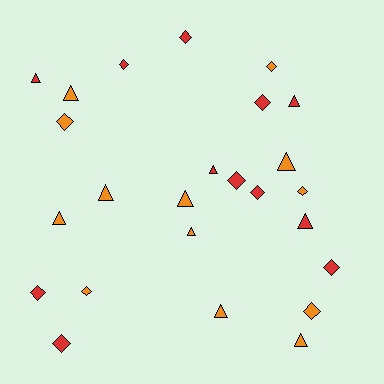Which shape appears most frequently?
Diamond, with 13 objects.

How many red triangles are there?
There are 4 red triangles.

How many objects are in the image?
There are 25 objects.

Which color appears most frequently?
Orange, with 13 objects.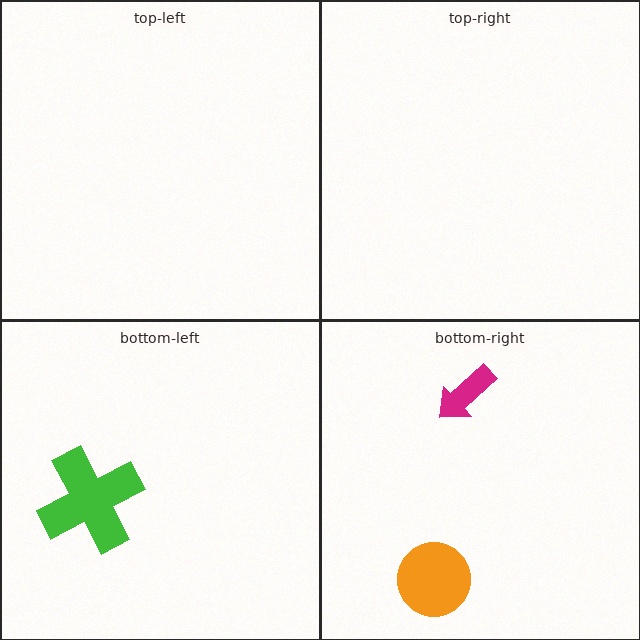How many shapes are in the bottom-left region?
1.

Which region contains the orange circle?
The bottom-right region.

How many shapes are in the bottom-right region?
2.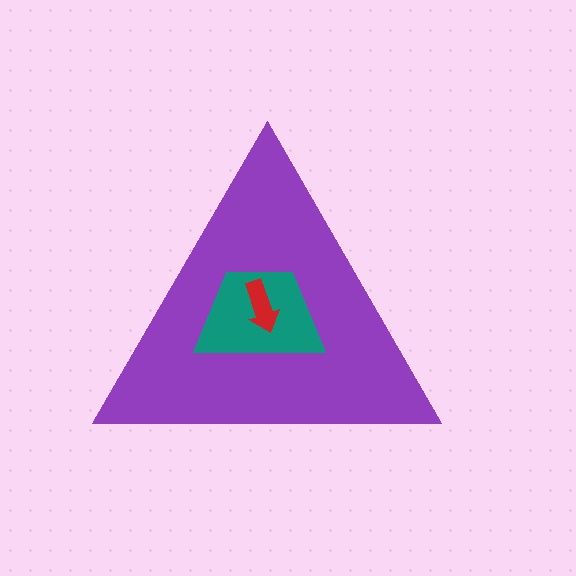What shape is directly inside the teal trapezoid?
The red arrow.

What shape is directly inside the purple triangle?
The teal trapezoid.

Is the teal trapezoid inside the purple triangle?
Yes.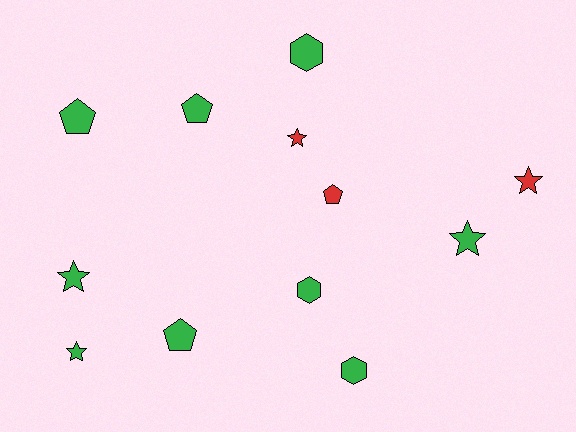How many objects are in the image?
There are 12 objects.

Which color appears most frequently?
Green, with 9 objects.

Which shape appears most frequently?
Star, with 5 objects.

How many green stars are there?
There are 3 green stars.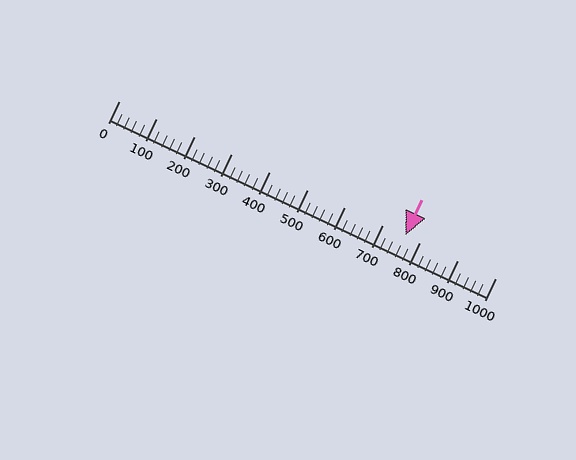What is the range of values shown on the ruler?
The ruler shows values from 0 to 1000.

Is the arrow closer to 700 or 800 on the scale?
The arrow is closer to 800.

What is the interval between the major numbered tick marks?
The major tick marks are spaced 100 units apart.